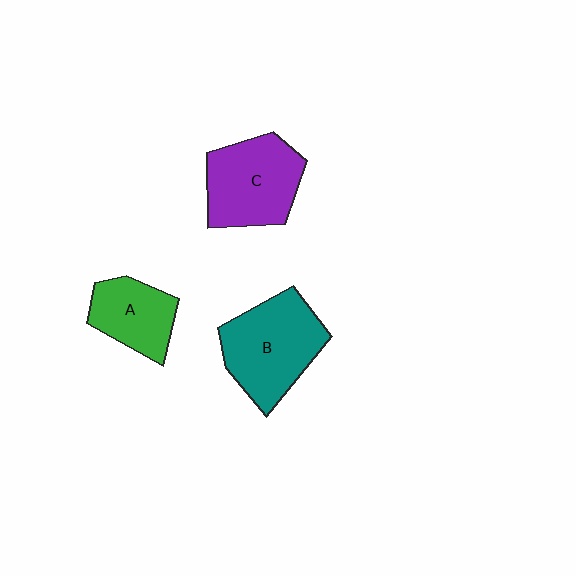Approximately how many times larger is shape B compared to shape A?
Approximately 1.6 times.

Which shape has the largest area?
Shape B (teal).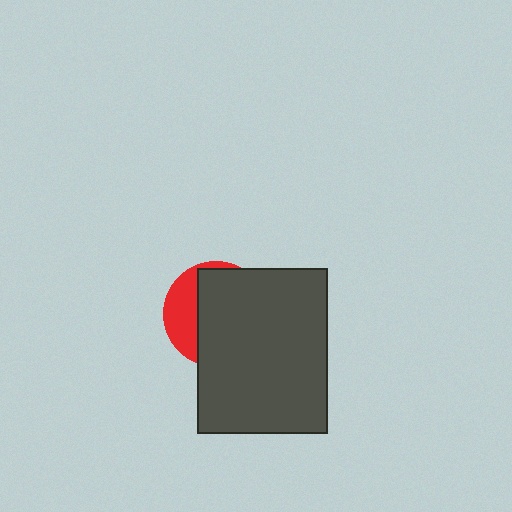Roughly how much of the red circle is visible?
A small part of it is visible (roughly 30%).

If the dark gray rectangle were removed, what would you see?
You would see the complete red circle.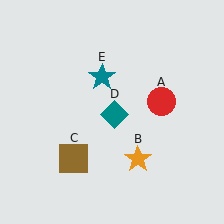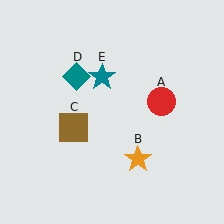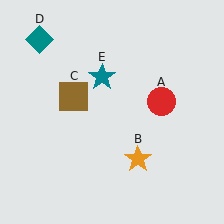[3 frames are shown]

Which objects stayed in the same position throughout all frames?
Red circle (object A) and orange star (object B) and teal star (object E) remained stationary.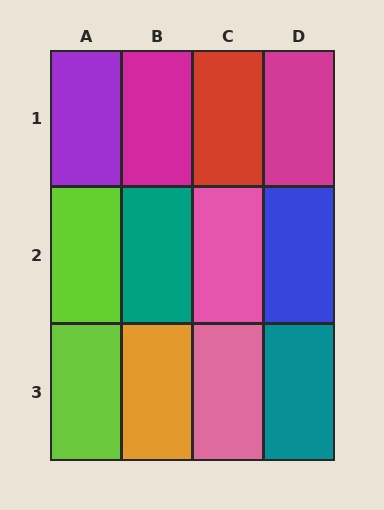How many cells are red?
1 cell is red.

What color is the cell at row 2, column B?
Teal.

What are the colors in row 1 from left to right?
Purple, magenta, red, magenta.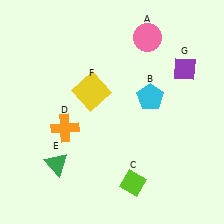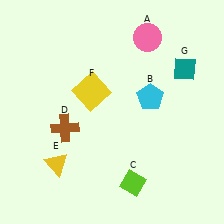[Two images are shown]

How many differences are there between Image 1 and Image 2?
There are 3 differences between the two images.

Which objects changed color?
D changed from orange to brown. E changed from green to yellow. G changed from purple to teal.